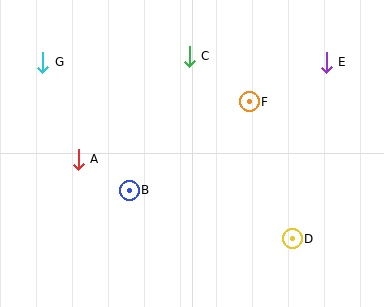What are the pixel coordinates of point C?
Point C is at (189, 56).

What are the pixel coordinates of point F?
Point F is at (249, 102).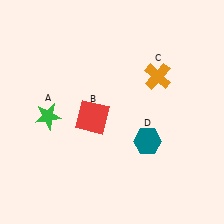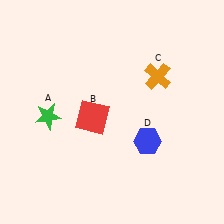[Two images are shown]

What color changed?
The hexagon (D) changed from teal in Image 1 to blue in Image 2.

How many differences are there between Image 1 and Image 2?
There is 1 difference between the two images.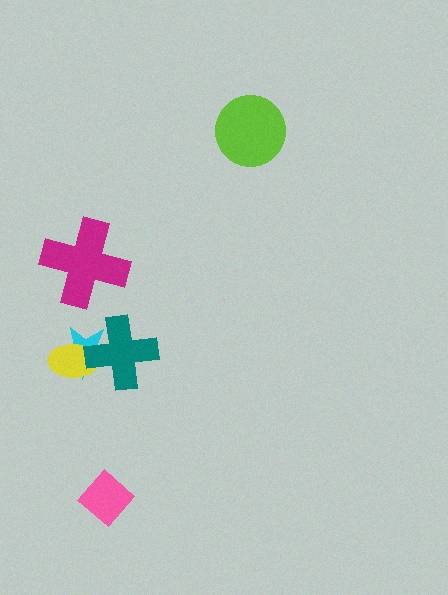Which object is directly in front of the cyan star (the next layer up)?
The yellow ellipse is directly in front of the cyan star.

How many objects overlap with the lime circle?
0 objects overlap with the lime circle.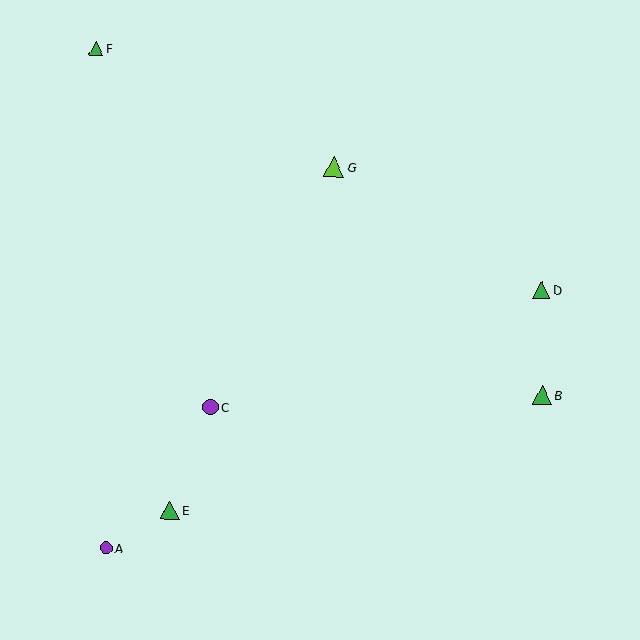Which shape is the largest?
The lime triangle (labeled G) is the largest.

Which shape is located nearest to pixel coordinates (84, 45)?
The green triangle (labeled F) at (96, 48) is nearest to that location.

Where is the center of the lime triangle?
The center of the lime triangle is at (334, 167).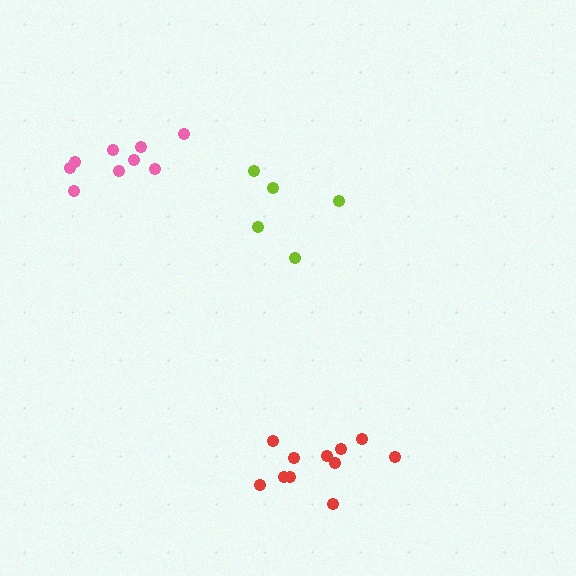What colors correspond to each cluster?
The clusters are colored: red, lime, pink.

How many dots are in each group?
Group 1: 11 dots, Group 2: 5 dots, Group 3: 9 dots (25 total).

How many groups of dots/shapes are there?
There are 3 groups.